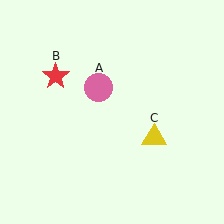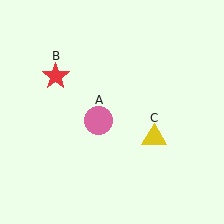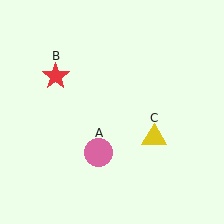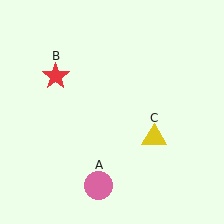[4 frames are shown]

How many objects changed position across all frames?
1 object changed position: pink circle (object A).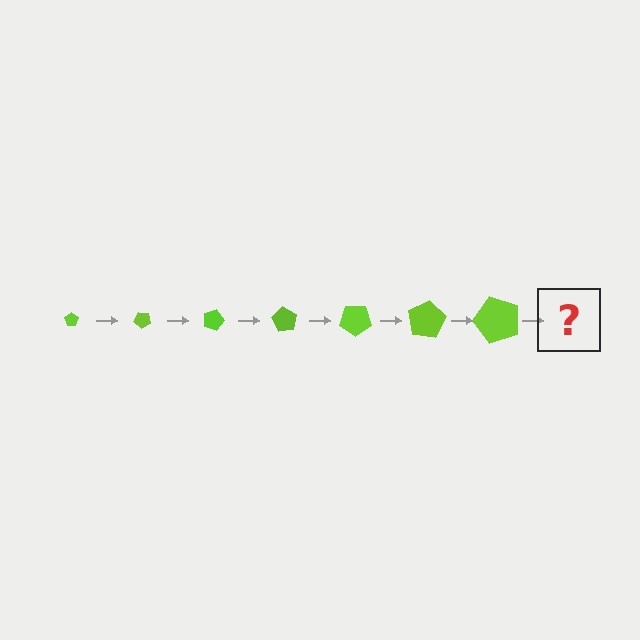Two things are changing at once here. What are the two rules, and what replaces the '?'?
The two rules are that the pentagon grows larger each step and it rotates 45 degrees each step. The '?' should be a pentagon, larger than the previous one and rotated 315 degrees from the start.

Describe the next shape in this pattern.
It should be a pentagon, larger than the previous one and rotated 315 degrees from the start.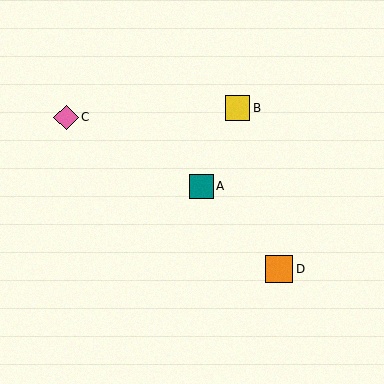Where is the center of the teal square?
The center of the teal square is at (201, 186).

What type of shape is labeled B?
Shape B is a yellow square.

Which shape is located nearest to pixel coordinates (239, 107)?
The yellow square (labeled B) at (238, 108) is nearest to that location.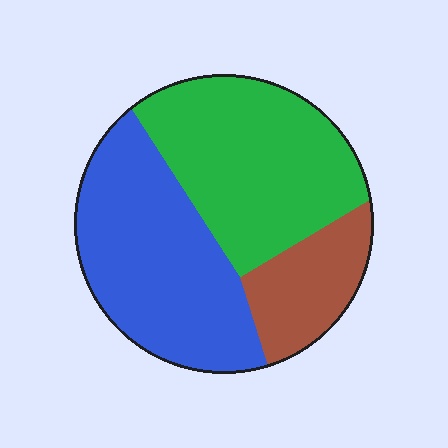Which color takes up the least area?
Brown, at roughly 15%.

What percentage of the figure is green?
Green covers around 40% of the figure.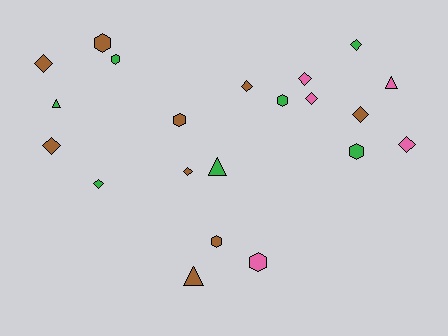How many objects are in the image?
There are 21 objects.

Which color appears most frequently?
Brown, with 9 objects.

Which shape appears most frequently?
Diamond, with 10 objects.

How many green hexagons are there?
There are 3 green hexagons.